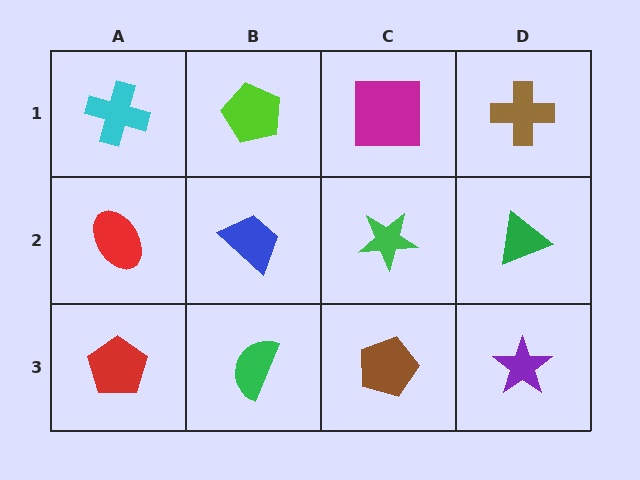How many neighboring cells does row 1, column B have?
3.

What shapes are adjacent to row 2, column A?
A cyan cross (row 1, column A), a red pentagon (row 3, column A), a blue trapezoid (row 2, column B).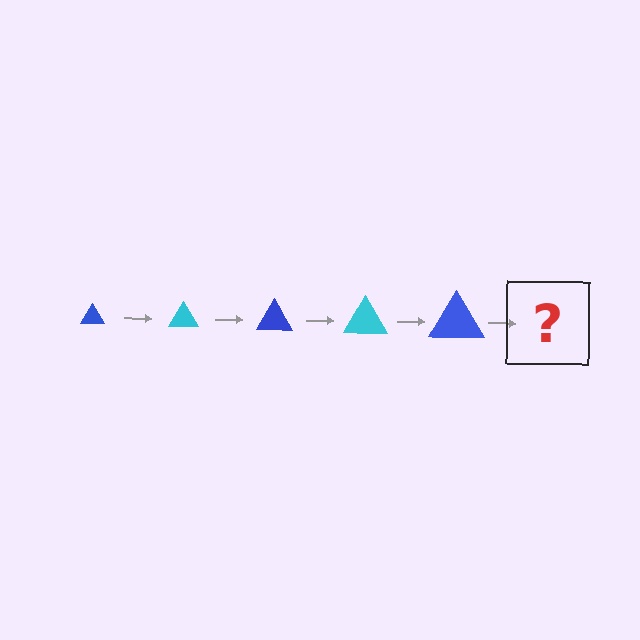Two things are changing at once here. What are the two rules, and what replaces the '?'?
The two rules are that the triangle grows larger each step and the color cycles through blue and cyan. The '?' should be a cyan triangle, larger than the previous one.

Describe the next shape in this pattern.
It should be a cyan triangle, larger than the previous one.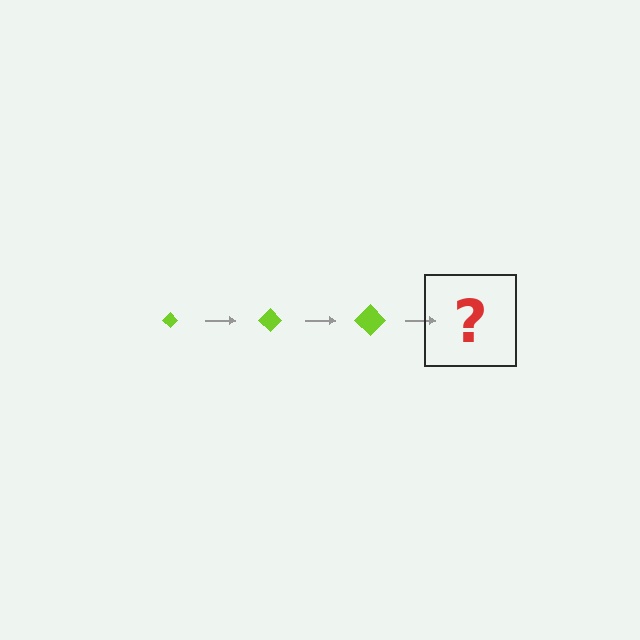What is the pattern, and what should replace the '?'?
The pattern is that the diamond gets progressively larger each step. The '?' should be a lime diamond, larger than the previous one.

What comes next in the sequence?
The next element should be a lime diamond, larger than the previous one.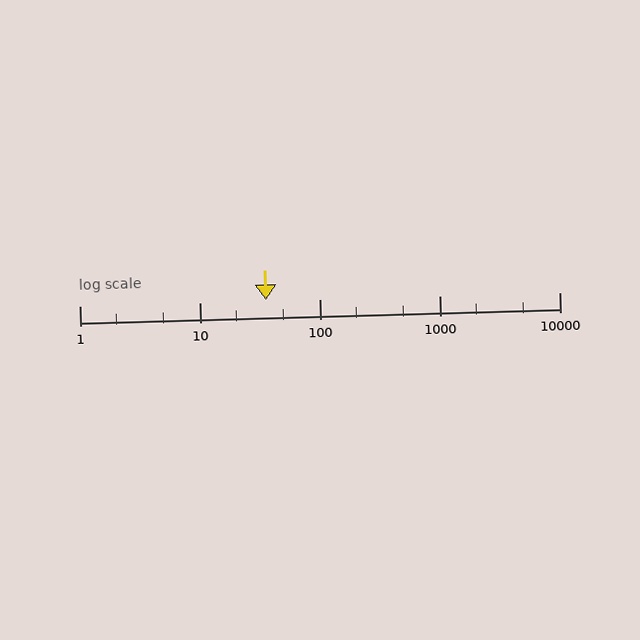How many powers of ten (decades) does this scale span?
The scale spans 4 decades, from 1 to 10000.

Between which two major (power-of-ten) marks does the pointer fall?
The pointer is between 10 and 100.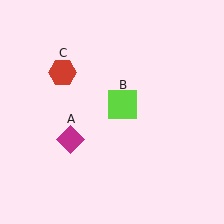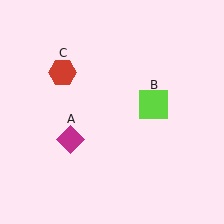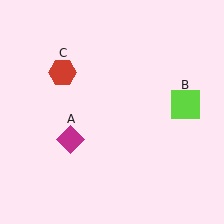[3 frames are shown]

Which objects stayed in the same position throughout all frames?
Magenta diamond (object A) and red hexagon (object C) remained stationary.